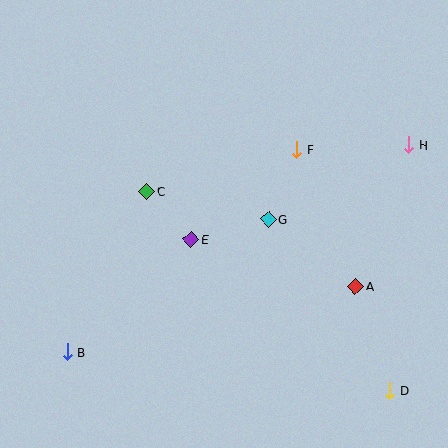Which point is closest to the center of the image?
Point E at (191, 239) is closest to the center.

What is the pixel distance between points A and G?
The distance between A and G is 110 pixels.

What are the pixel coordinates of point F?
Point F is at (297, 150).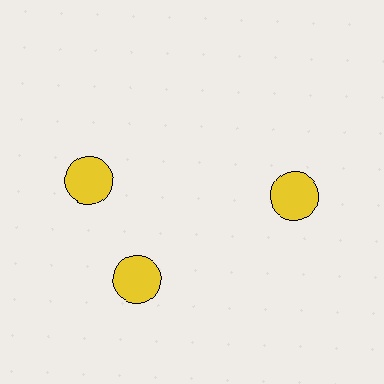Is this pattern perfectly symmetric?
No. The 3 yellow circles are arranged in a ring, but one element near the 11 o'clock position is rotated out of alignment along the ring, breaking the 3-fold rotational symmetry.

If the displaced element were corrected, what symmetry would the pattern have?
It would have 3-fold rotational symmetry — the pattern would map onto itself every 120 degrees.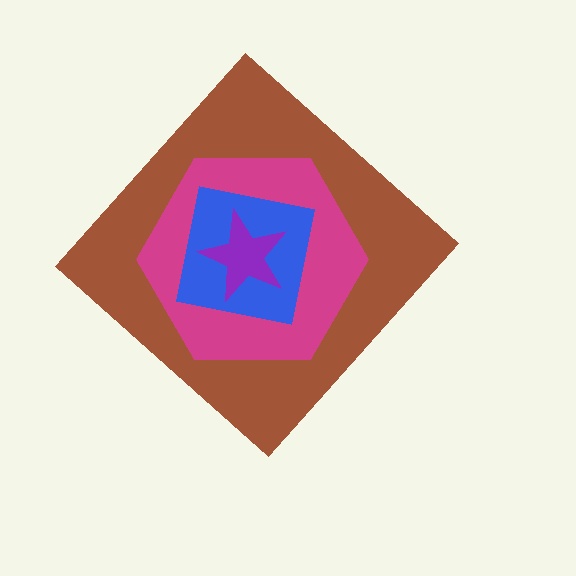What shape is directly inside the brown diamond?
The magenta hexagon.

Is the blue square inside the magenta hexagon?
Yes.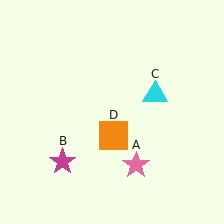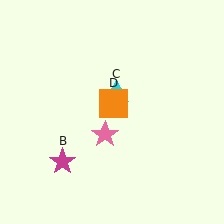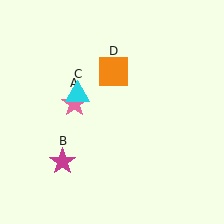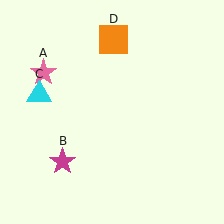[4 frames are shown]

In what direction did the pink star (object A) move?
The pink star (object A) moved up and to the left.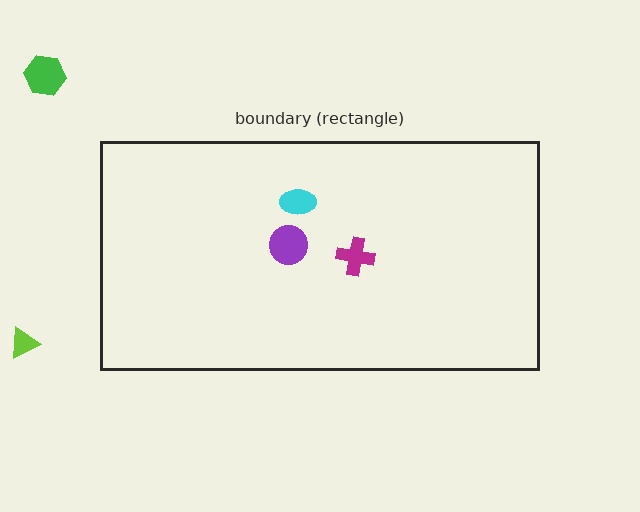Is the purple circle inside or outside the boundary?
Inside.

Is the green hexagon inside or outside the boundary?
Outside.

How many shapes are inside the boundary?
3 inside, 2 outside.